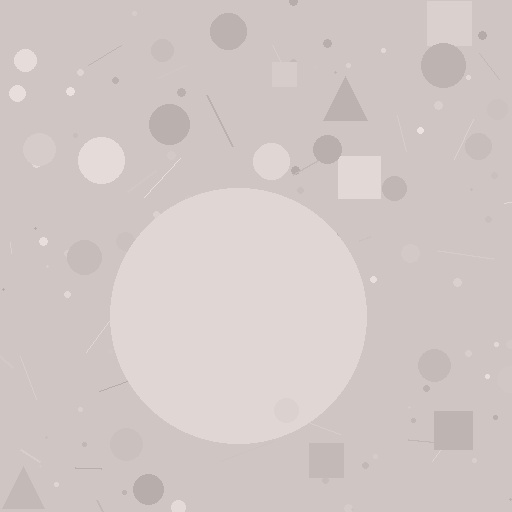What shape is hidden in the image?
A circle is hidden in the image.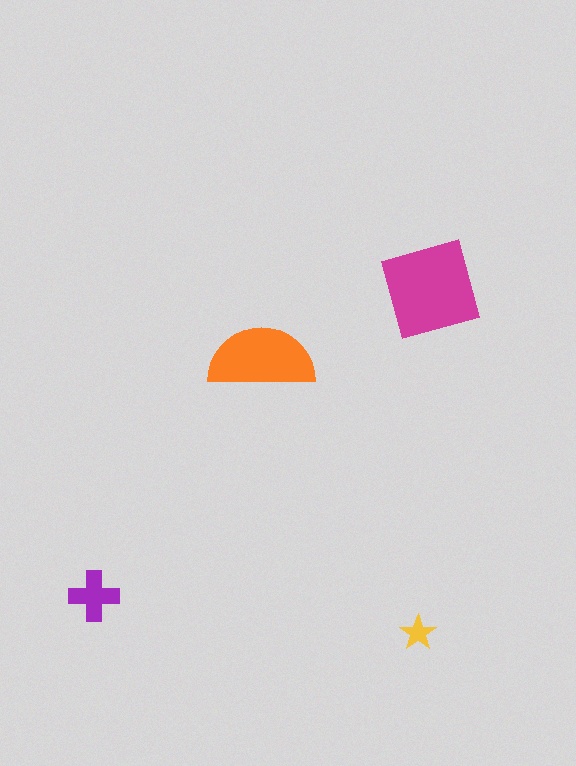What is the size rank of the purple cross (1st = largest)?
3rd.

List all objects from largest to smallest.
The magenta diamond, the orange semicircle, the purple cross, the yellow star.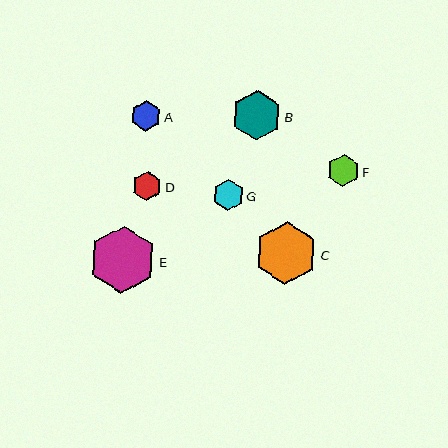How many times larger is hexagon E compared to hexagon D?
Hexagon E is approximately 2.3 times the size of hexagon D.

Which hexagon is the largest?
Hexagon E is the largest with a size of approximately 67 pixels.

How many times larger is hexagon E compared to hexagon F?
Hexagon E is approximately 2.1 times the size of hexagon F.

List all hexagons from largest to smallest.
From largest to smallest: E, C, B, F, G, A, D.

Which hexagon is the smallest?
Hexagon D is the smallest with a size of approximately 29 pixels.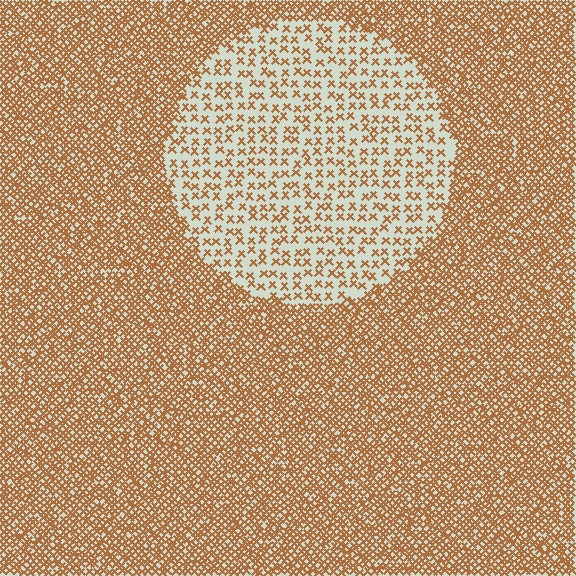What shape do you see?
I see a circle.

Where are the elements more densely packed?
The elements are more densely packed outside the circle boundary.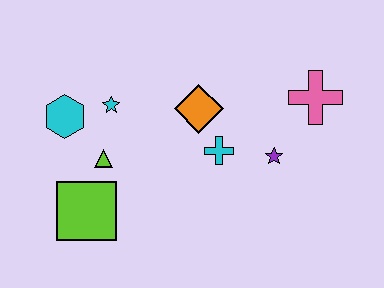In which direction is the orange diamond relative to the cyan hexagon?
The orange diamond is to the right of the cyan hexagon.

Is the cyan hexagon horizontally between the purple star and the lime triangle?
No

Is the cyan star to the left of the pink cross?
Yes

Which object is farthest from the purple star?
The cyan hexagon is farthest from the purple star.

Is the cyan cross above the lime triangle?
Yes